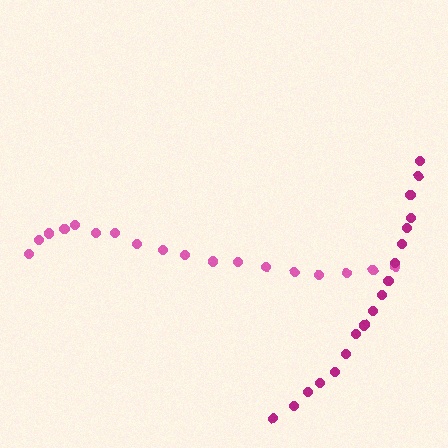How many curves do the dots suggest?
There are 2 distinct paths.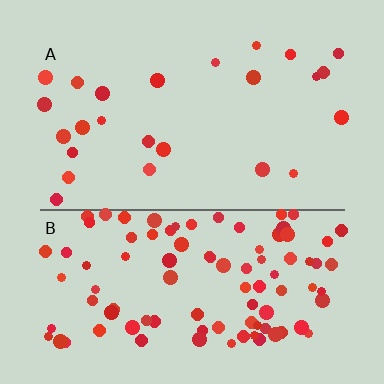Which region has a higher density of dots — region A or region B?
B (the bottom).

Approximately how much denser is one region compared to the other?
Approximately 3.7× — region B over region A.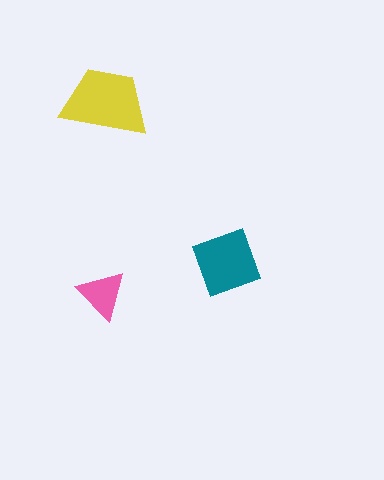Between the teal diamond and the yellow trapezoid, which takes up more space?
The yellow trapezoid.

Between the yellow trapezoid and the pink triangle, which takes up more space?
The yellow trapezoid.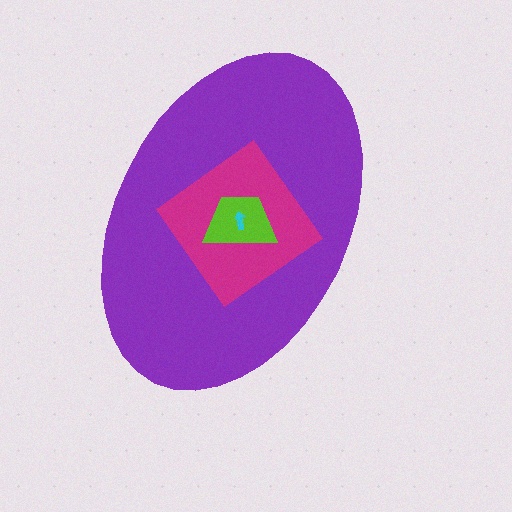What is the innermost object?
The cyan arrow.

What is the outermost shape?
The purple ellipse.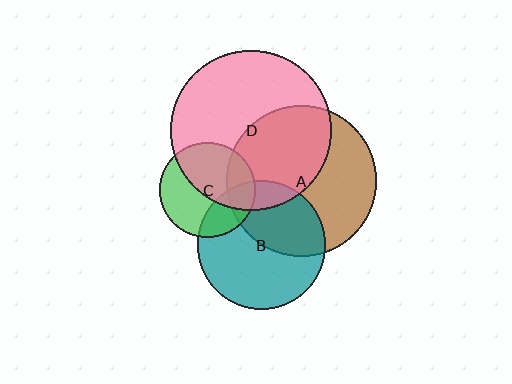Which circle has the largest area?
Circle D (pink).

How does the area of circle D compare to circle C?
Approximately 2.8 times.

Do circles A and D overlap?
Yes.